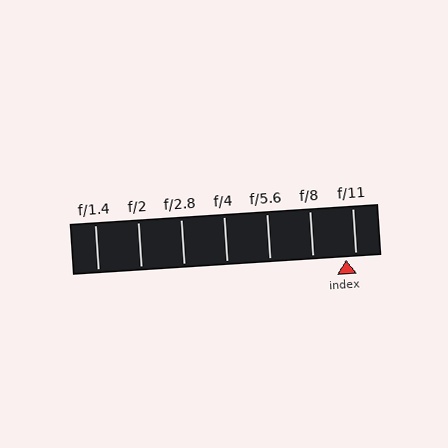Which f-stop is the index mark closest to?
The index mark is closest to f/11.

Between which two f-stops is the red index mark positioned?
The index mark is between f/8 and f/11.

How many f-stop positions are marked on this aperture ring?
There are 7 f-stop positions marked.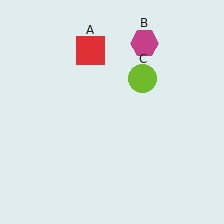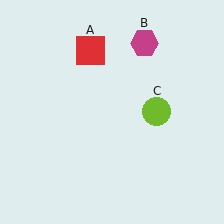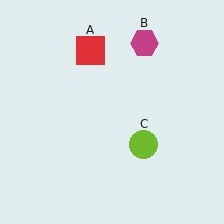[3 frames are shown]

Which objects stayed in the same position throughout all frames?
Red square (object A) and magenta hexagon (object B) remained stationary.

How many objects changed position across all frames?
1 object changed position: lime circle (object C).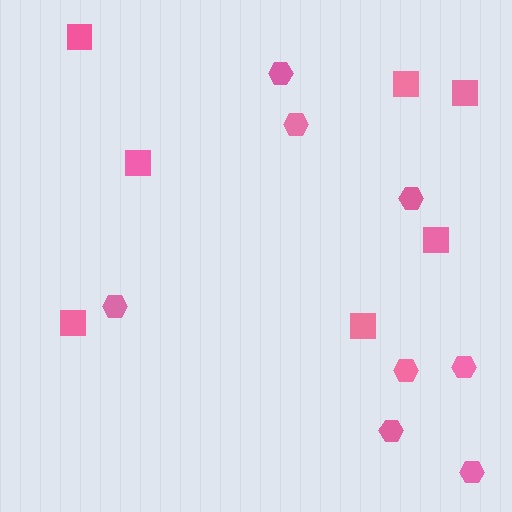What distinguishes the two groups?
There are 2 groups: one group of hexagons (8) and one group of squares (7).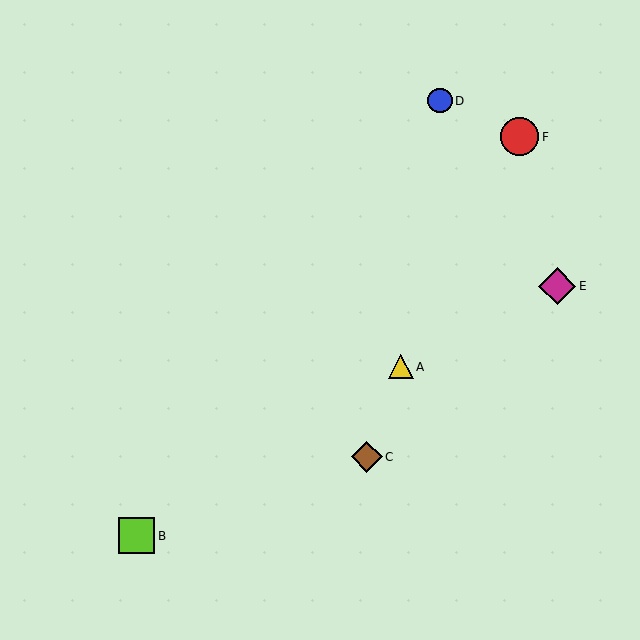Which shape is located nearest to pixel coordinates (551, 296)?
The magenta diamond (labeled E) at (557, 286) is nearest to that location.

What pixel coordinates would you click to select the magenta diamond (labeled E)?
Click at (557, 286) to select the magenta diamond E.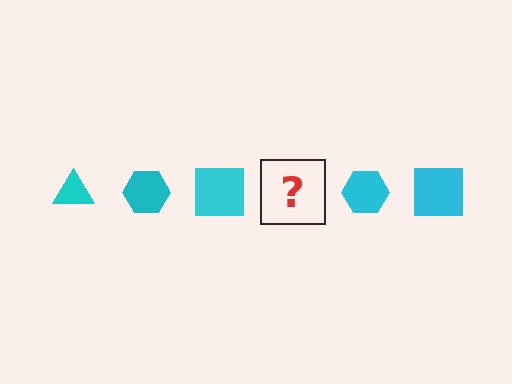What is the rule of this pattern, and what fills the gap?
The rule is that the pattern cycles through triangle, hexagon, square shapes in cyan. The gap should be filled with a cyan triangle.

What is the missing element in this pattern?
The missing element is a cyan triangle.